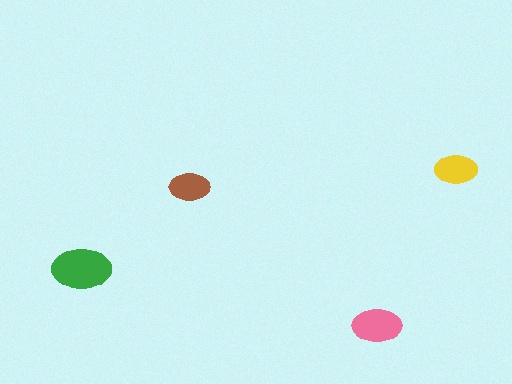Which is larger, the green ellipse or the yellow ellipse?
The green one.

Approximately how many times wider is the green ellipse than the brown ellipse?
About 1.5 times wider.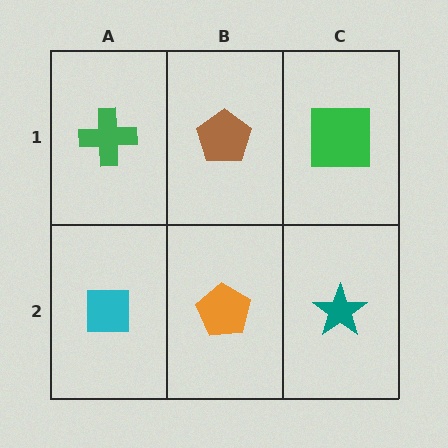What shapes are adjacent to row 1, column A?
A cyan square (row 2, column A), a brown pentagon (row 1, column B).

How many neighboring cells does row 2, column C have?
2.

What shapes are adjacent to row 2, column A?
A green cross (row 1, column A), an orange pentagon (row 2, column B).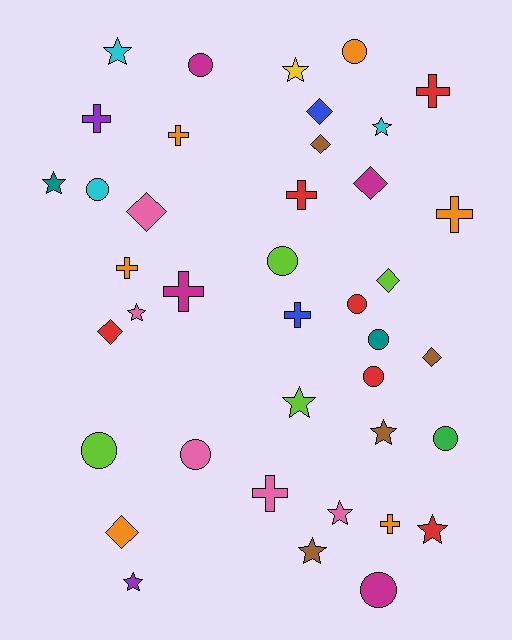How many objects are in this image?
There are 40 objects.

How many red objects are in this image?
There are 6 red objects.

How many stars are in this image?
There are 11 stars.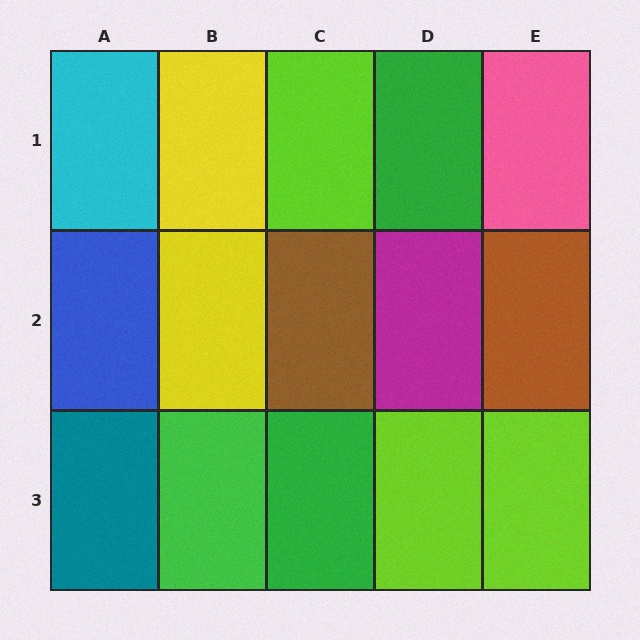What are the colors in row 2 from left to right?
Blue, yellow, brown, magenta, brown.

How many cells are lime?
3 cells are lime.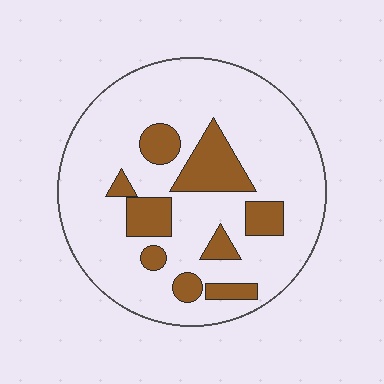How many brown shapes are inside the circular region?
9.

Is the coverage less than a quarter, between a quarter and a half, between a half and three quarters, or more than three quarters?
Less than a quarter.